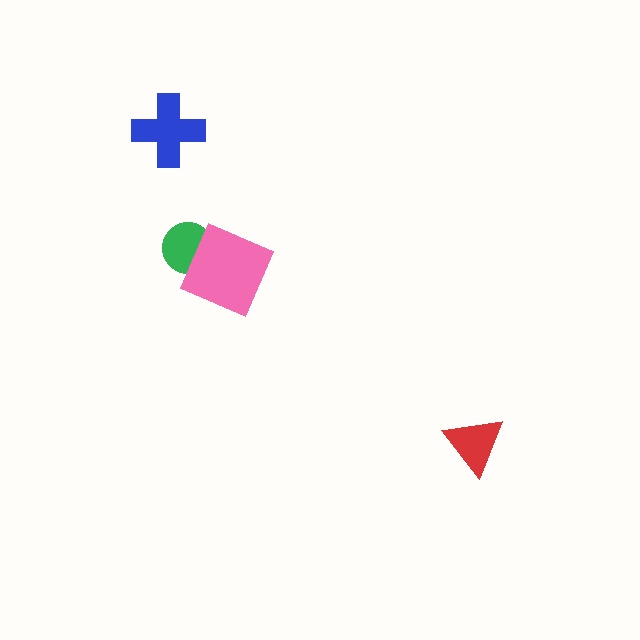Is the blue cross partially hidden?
No, no other shape covers it.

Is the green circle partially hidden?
Yes, it is partially covered by another shape.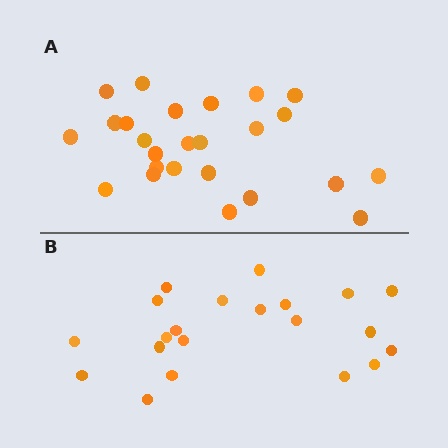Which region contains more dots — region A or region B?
Region A (the top region) has more dots.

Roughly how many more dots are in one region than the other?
Region A has about 4 more dots than region B.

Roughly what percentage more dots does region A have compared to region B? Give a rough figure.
About 20% more.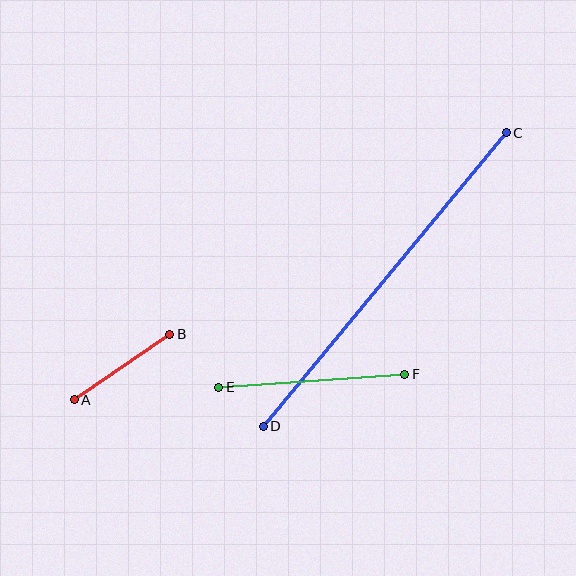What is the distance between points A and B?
The distance is approximately 116 pixels.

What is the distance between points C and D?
The distance is approximately 381 pixels.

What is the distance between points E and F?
The distance is approximately 187 pixels.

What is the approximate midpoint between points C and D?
The midpoint is at approximately (385, 280) pixels.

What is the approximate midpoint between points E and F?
The midpoint is at approximately (312, 381) pixels.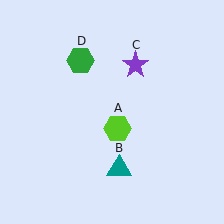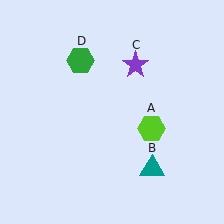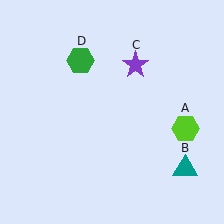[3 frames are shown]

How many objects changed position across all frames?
2 objects changed position: lime hexagon (object A), teal triangle (object B).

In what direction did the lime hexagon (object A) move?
The lime hexagon (object A) moved right.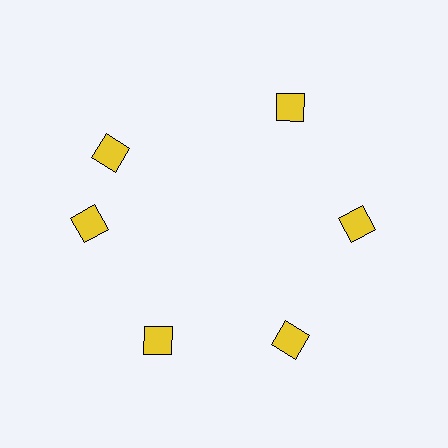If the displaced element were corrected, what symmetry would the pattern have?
It would have 6-fold rotational symmetry — the pattern would map onto itself every 60 degrees.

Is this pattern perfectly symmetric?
No. The 6 yellow diamonds are arranged in a ring, but one element near the 11 o'clock position is rotated out of alignment along the ring, breaking the 6-fold rotational symmetry.